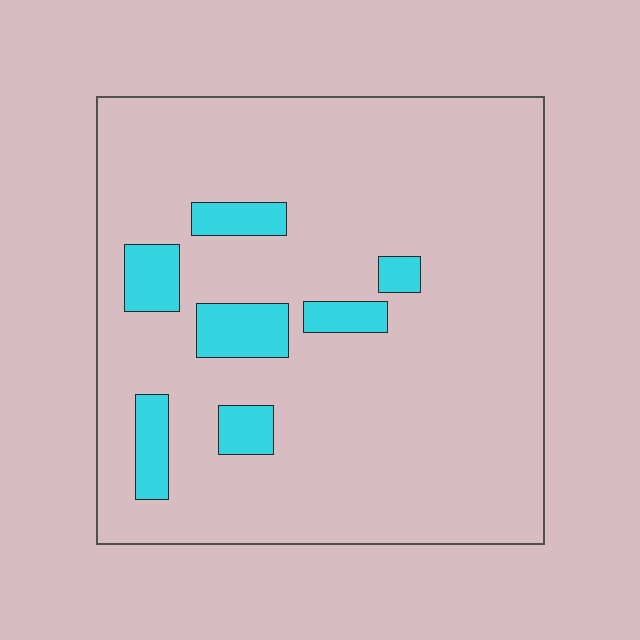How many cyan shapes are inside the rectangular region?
7.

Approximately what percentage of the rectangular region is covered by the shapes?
Approximately 10%.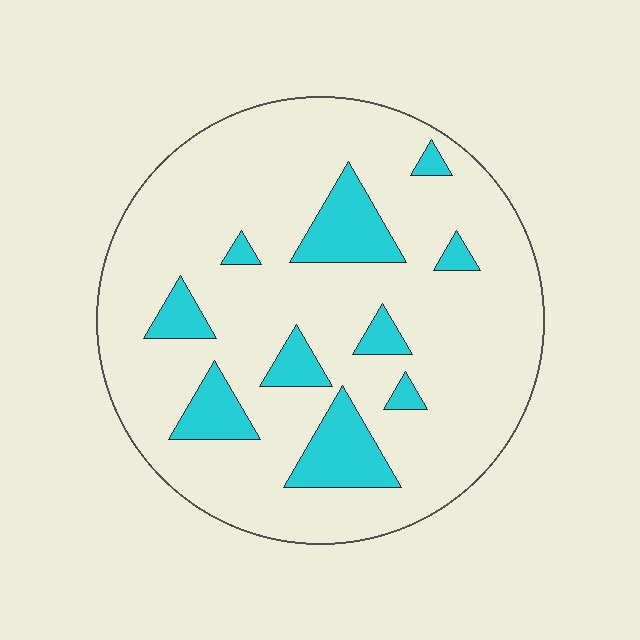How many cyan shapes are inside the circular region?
10.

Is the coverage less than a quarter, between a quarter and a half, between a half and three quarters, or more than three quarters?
Less than a quarter.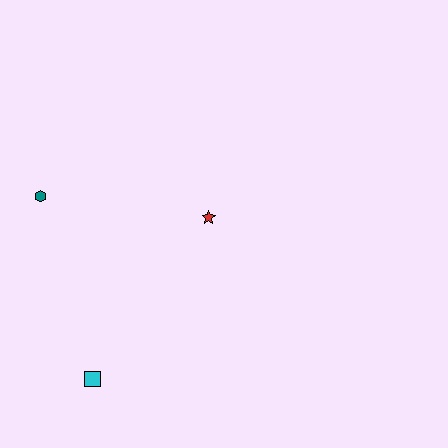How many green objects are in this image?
There are no green objects.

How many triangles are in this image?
There are no triangles.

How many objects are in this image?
There are 3 objects.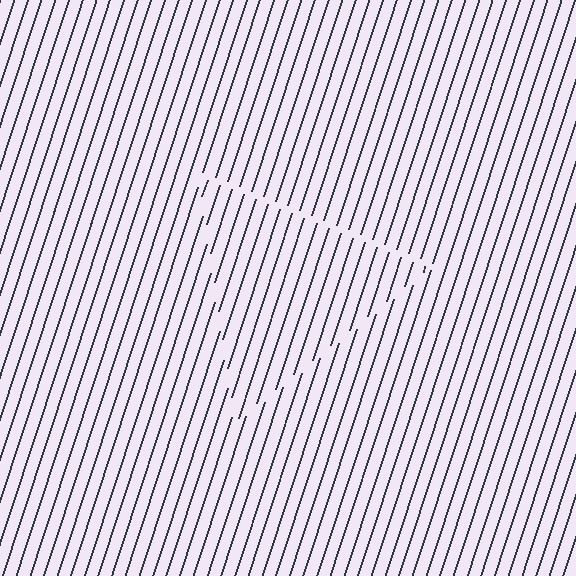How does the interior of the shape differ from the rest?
The interior of the shape contains the same grating, shifted by half a period — the contour is defined by the phase discontinuity where line-ends from the inner and outer gratings abut.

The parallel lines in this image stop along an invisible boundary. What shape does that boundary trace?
An illusory triangle. The interior of the shape contains the same grating, shifted by half a period — the contour is defined by the phase discontinuity where line-ends from the inner and outer gratings abut.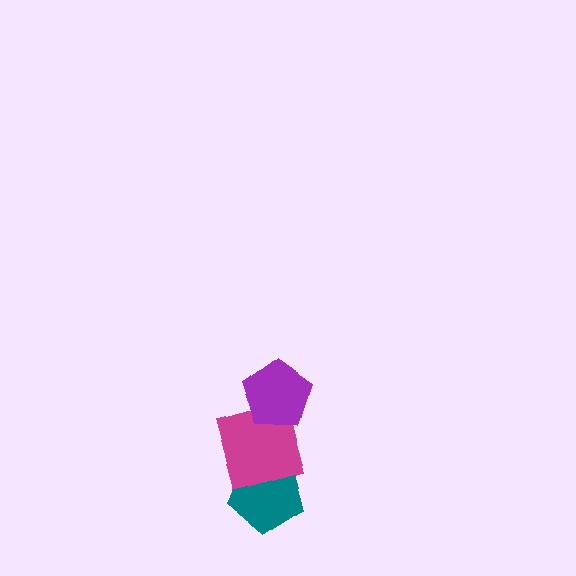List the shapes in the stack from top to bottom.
From top to bottom: the purple pentagon, the magenta square, the teal pentagon.